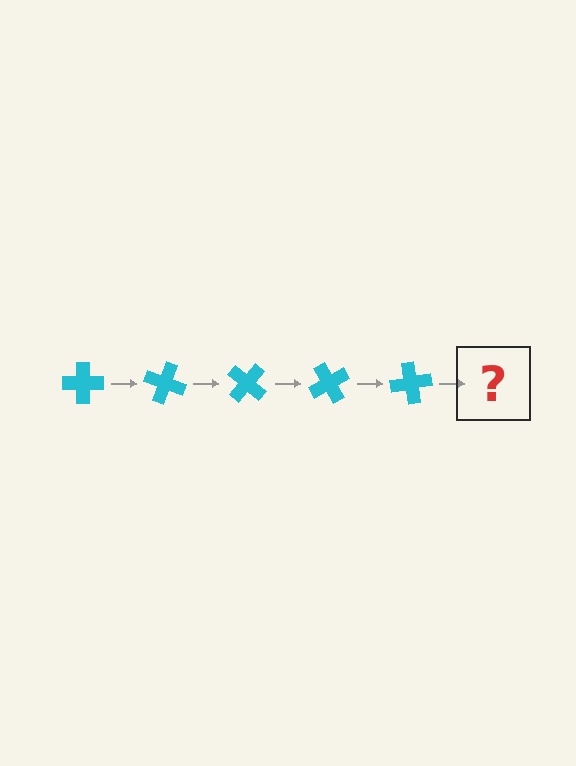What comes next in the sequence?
The next element should be a cyan cross rotated 100 degrees.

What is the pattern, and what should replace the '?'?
The pattern is that the cross rotates 20 degrees each step. The '?' should be a cyan cross rotated 100 degrees.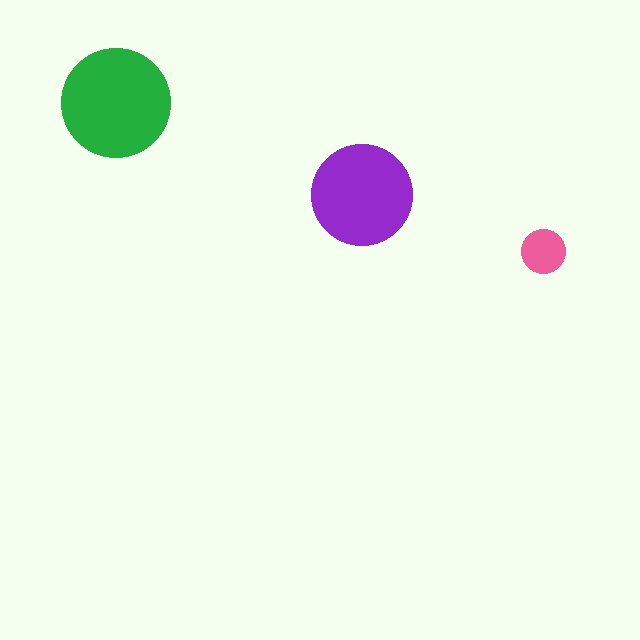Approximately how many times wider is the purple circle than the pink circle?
About 2.5 times wider.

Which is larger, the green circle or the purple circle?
The green one.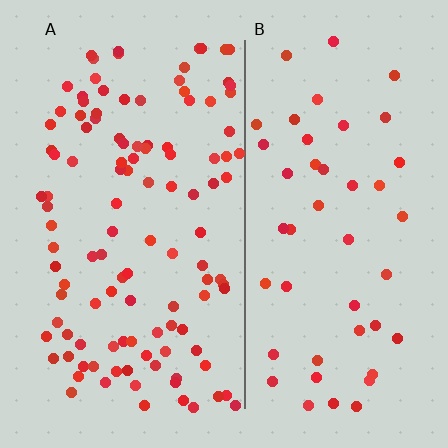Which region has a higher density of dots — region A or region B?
A (the left).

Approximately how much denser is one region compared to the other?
Approximately 2.4× — region A over region B.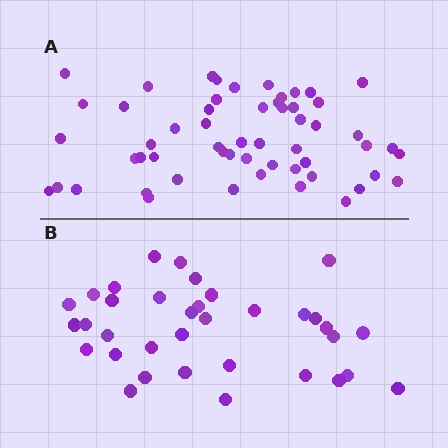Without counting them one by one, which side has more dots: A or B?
Region A (the top region) has more dots.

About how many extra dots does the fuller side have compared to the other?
Region A has approximately 20 more dots than region B.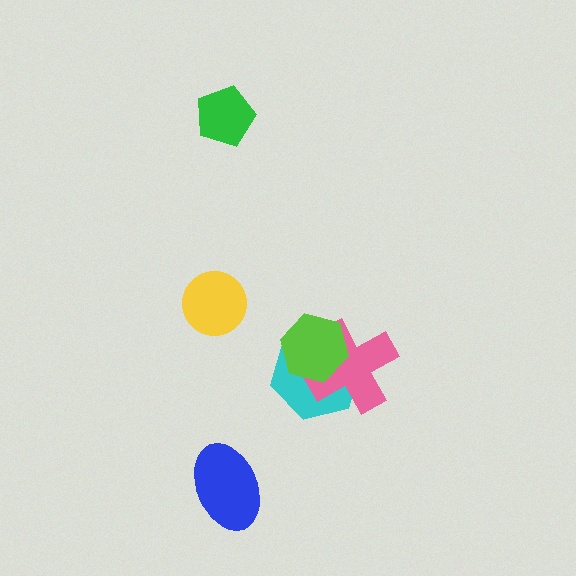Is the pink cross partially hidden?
Yes, it is partially covered by another shape.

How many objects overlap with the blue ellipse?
0 objects overlap with the blue ellipse.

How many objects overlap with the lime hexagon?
2 objects overlap with the lime hexagon.